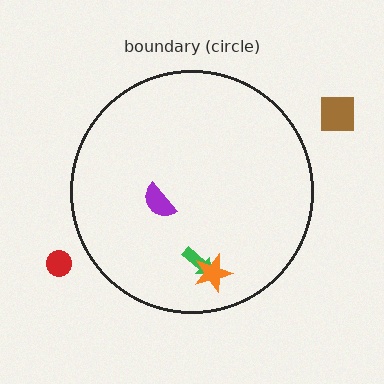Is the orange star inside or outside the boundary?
Inside.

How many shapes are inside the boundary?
3 inside, 2 outside.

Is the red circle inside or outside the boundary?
Outside.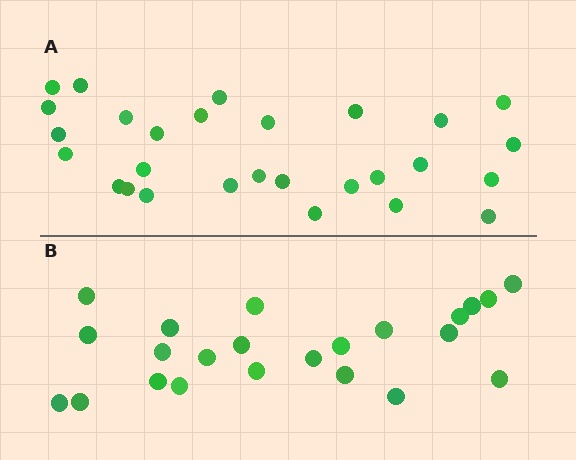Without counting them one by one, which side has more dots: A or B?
Region A (the top region) has more dots.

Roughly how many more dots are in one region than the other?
Region A has about 5 more dots than region B.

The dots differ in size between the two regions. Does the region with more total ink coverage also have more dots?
No. Region B has more total ink coverage because its dots are larger, but region A actually contains more individual dots. Total area can be misleading — the number of items is what matters here.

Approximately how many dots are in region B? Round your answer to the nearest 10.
About 20 dots. (The exact count is 23, which rounds to 20.)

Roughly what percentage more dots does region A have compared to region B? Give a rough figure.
About 20% more.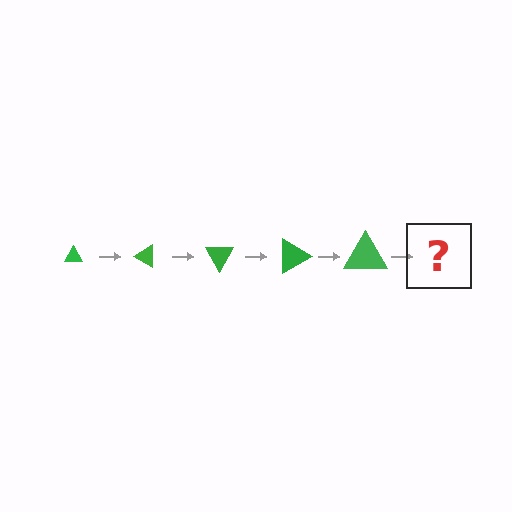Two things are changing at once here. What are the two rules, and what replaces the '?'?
The two rules are that the triangle grows larger each step and it rotates 30 degrees each step. The '?' should be a triangle, larger than the previous one and rotated 150 degrees from the start.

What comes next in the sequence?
The next element should be a triangle, larger than the previous one and rotated 150 degrees from the start.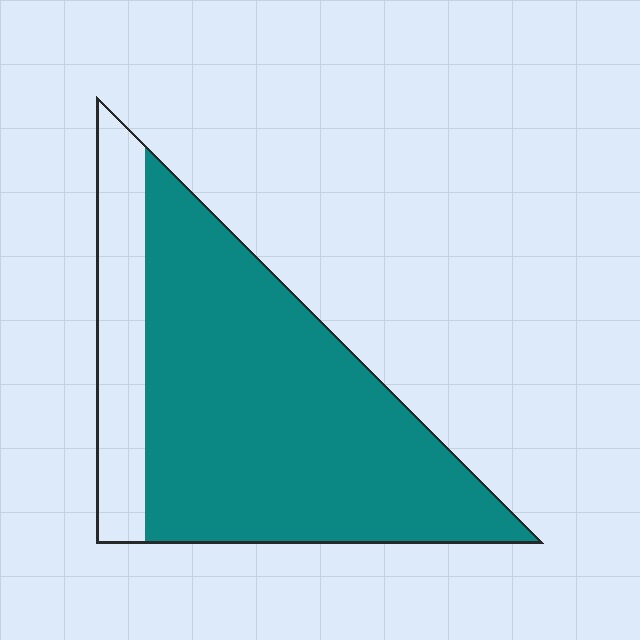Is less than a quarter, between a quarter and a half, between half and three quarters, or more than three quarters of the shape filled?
More than three quarters.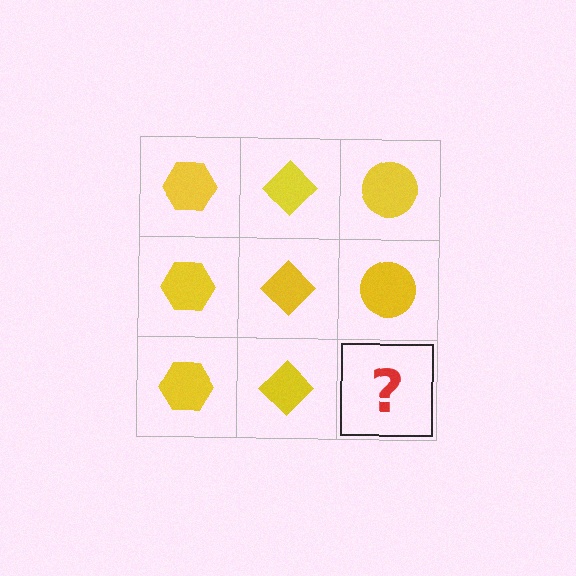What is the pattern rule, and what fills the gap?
The rule is that each column has a consistent shape. The gap should be filled with a yellow circle.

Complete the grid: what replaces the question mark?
The question mark should be replaced with a yellow circle.